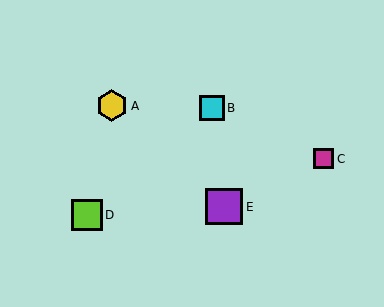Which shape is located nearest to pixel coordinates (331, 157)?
The magenta square (labeled C) at (324, 159) is nearest to that location.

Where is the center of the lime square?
The center of the lime square is at (87, 215).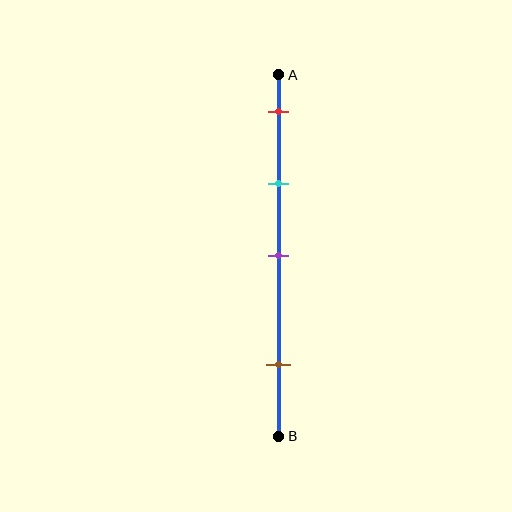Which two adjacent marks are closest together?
The red and cyan marks are the closest adjacent pair.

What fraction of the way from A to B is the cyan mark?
The cyan mark is approximately 30% (0.3) of the way from A to B.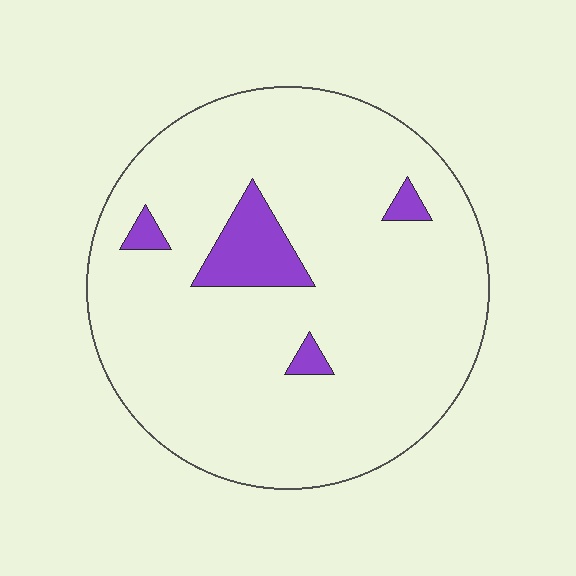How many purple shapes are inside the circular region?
4.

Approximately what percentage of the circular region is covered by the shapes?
Approximately 10%.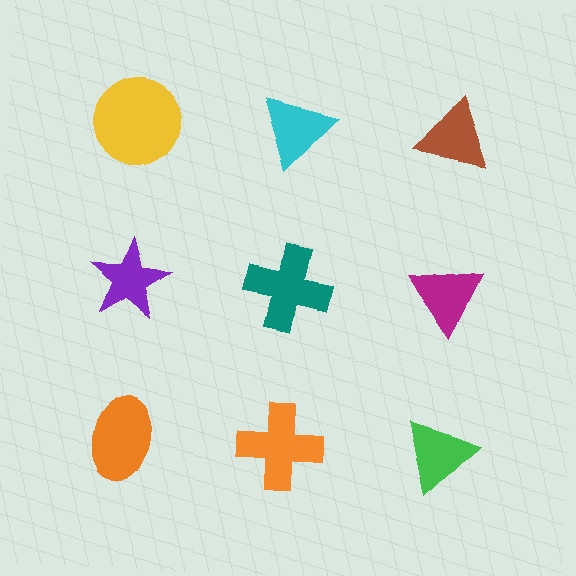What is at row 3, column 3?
A green triangle.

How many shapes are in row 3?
3 shapes.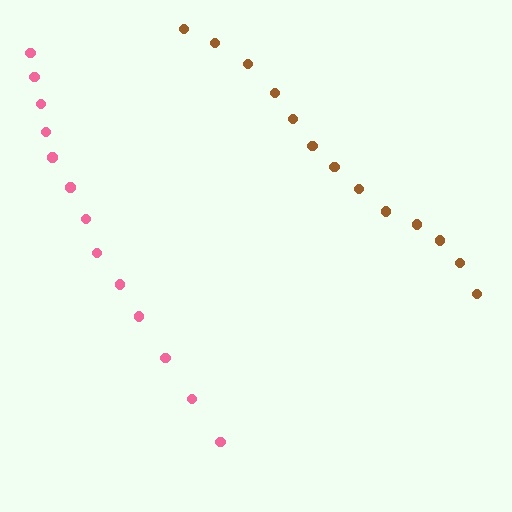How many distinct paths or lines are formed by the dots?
There are 2 distinct paths.